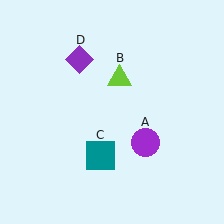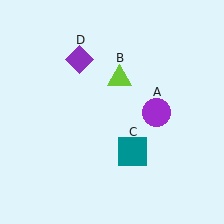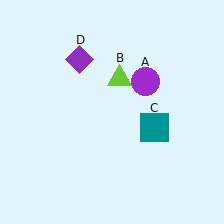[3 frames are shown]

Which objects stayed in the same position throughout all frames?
Lime triangle (object B) and purple diamond (object D) remained stationary.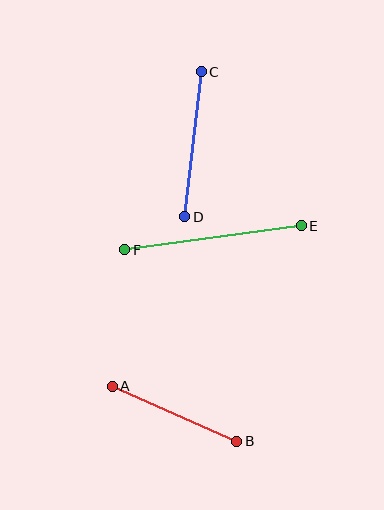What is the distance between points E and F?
The distance is approximately 178 pixels.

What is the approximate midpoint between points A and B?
The midpoint is at approximately (175, 414) pixels.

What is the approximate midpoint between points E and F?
The midpoint is at approximately (213, 238) pixels.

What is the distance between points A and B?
The distance is approximately 136 pixels.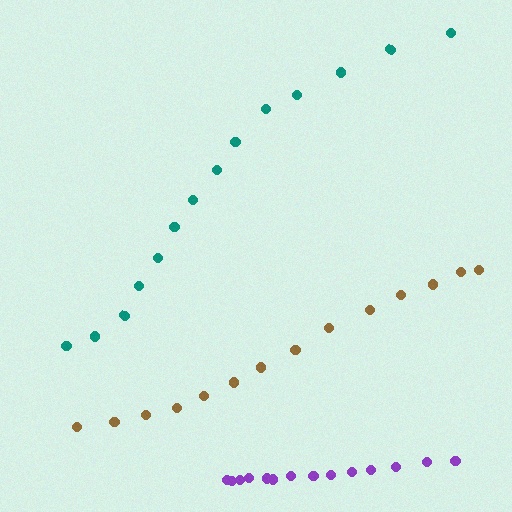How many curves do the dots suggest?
There are 3 distinct paths.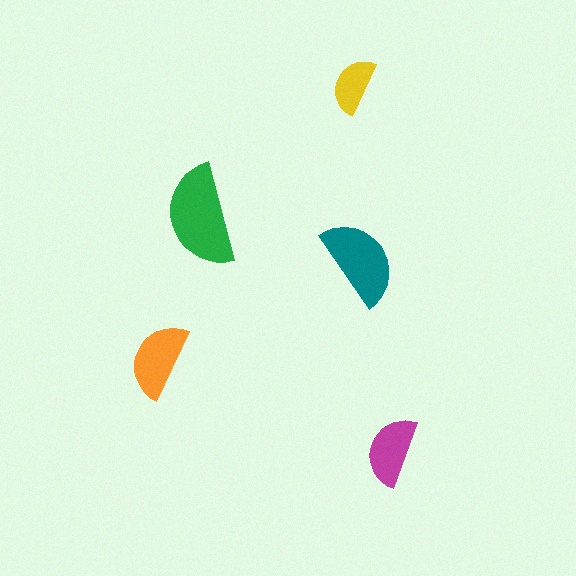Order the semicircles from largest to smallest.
the green one, the teal one, the orange one, the magenta one, the yellow one.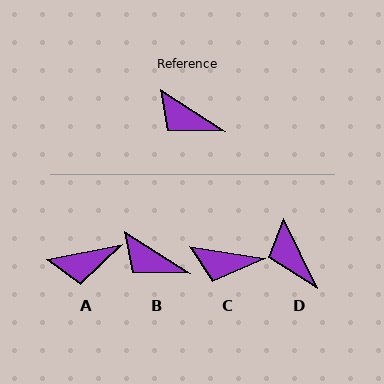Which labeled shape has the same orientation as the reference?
B.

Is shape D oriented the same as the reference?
No, it is off by about 31 degrees.